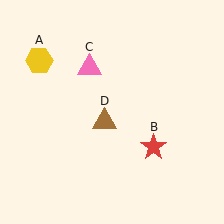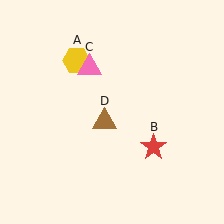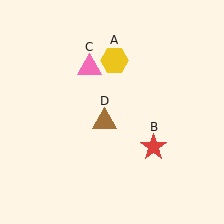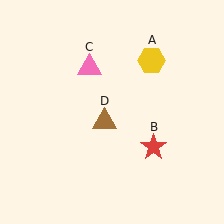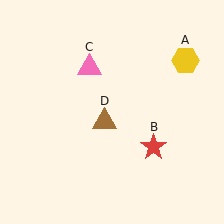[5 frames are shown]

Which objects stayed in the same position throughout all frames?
Red star (object B) and pink triangle (object C) and brown triangle (object D) remained stationary.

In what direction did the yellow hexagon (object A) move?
The yellow hexagon (object A) moved right.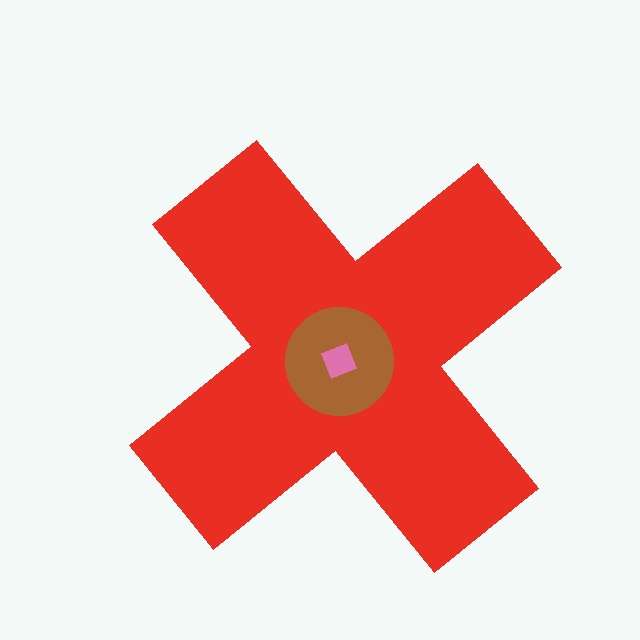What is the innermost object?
The pink square.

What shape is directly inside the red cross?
The brown circle.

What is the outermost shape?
The red cross.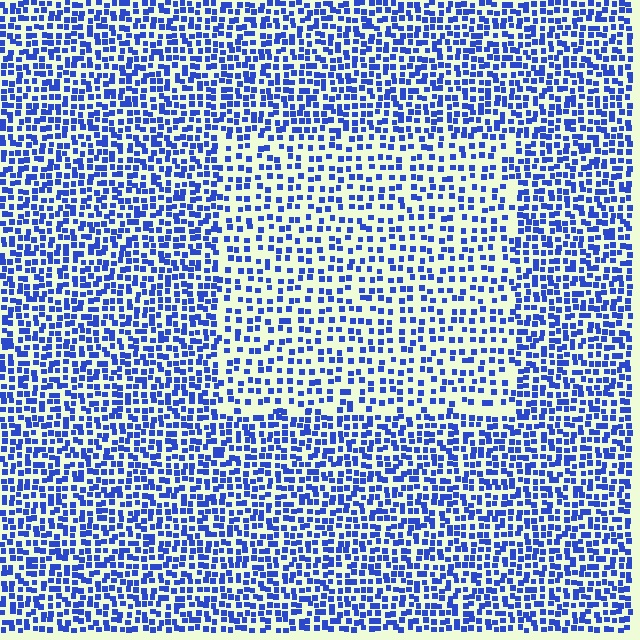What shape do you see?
I see a rectangle.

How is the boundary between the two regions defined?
The boundary is defined by a change in element density (approximately 1.7x ratio). All elements are the same color, size, and shape.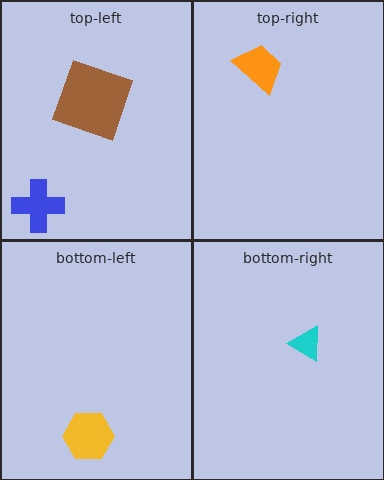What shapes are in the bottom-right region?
The cyan triangle.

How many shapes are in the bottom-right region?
1.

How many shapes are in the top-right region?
1.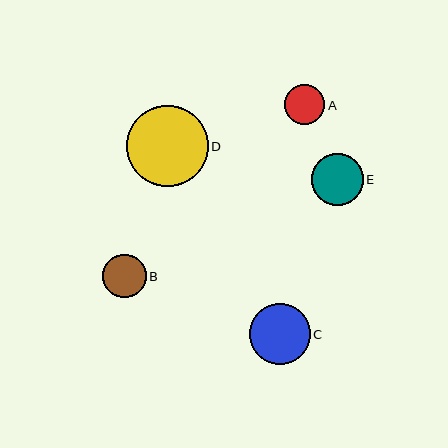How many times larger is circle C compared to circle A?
Circle C is approximately 1.5 times the size of circle A.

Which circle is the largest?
Circle D is the largest with a size of approximately 82 pixels.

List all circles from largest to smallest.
From largest to smallest: D, C, E, B, A.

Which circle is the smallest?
Circle A is the smallest with a size of approximately 40 pixels.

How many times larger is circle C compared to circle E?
Circle C is approximately 1.2 times the size of circle E.